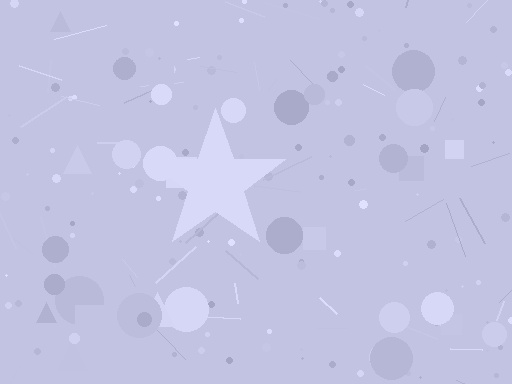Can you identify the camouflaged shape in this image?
The camouflaged shape is a star.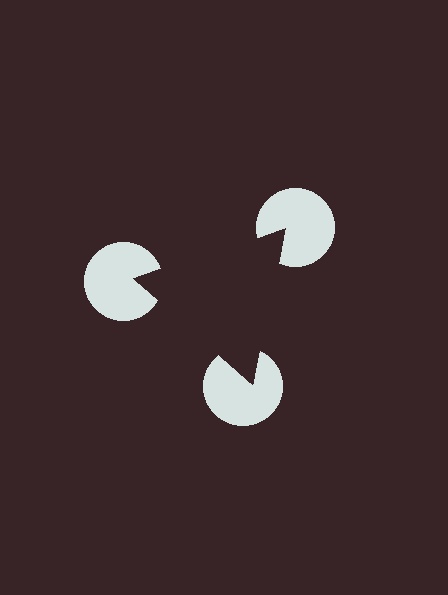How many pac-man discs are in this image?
There are 3 — one at each vertex of the illusory triangle.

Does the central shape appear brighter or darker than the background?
It typically appears slightly darker than the background, even though no actual brightness change is drawn.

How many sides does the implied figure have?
3 sides.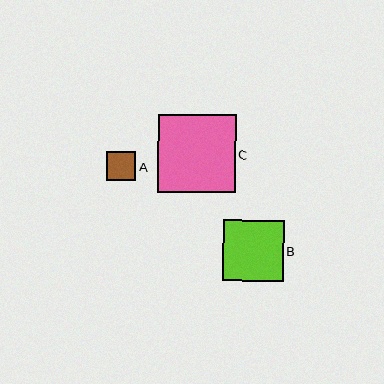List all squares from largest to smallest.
From largest to smallest: C, B, A.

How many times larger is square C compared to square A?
Square C is approximately 2.7 times the size of square A.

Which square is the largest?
Square C is the largest with a size of approximately 78 pixels.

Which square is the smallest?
Square A is the smallest with a size of approximately 29 pixels.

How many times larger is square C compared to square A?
Square C is approximately 2.7 times the size of square A.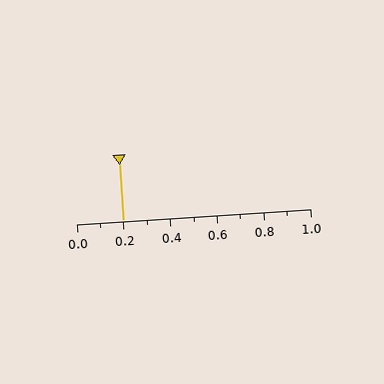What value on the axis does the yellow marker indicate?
The marker indicates approximately 0.2.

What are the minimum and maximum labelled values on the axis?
The axis runs from 0.0 to 1.0.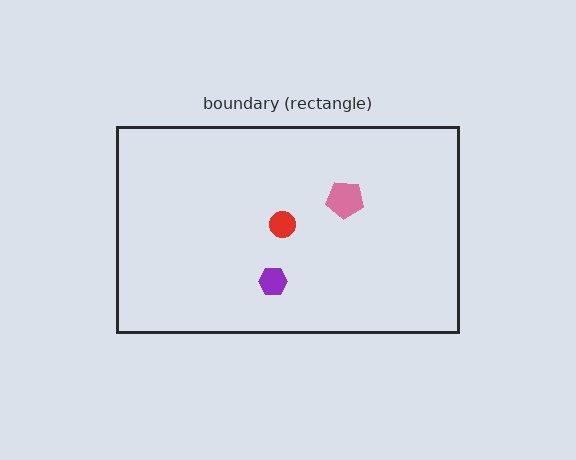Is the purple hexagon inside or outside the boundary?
Inside.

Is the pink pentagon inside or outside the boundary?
Inside.